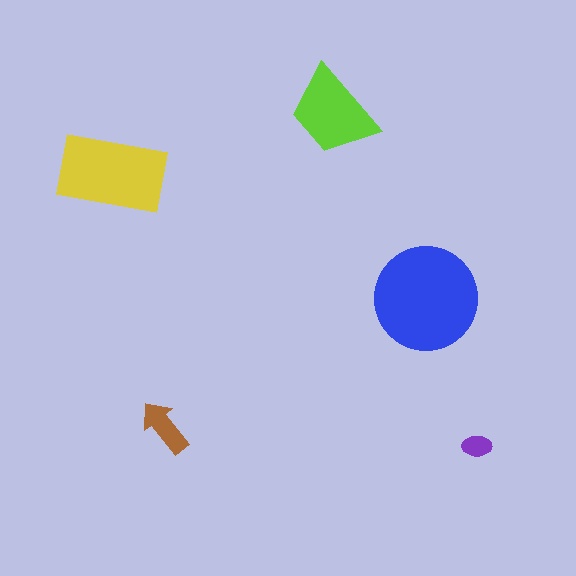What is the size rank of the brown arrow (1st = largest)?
4th.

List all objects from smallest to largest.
The purple ellipse, the brown arrow, the lime trapezoid, the yellow rectangle, the blue circle.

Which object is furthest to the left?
The yellow rectangle is leftmost.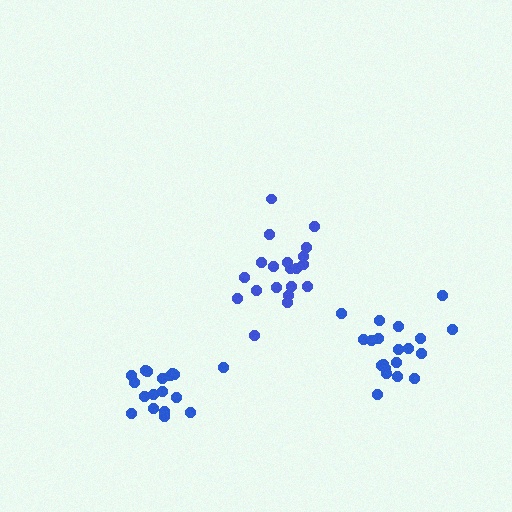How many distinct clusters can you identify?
There are 3 distinct clusters.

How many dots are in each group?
Group 1: 20 dots, Group 2: 18 dots, Group 3: 20 dots (58 total).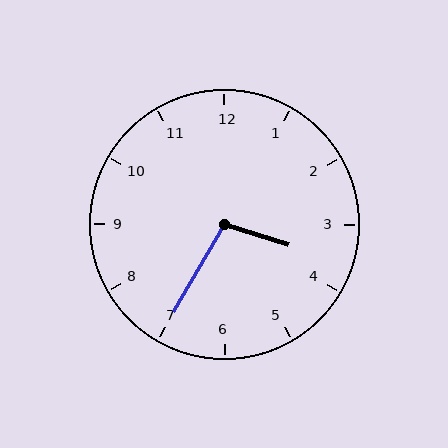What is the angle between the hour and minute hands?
Approximately 102 degrees.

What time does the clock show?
3:35.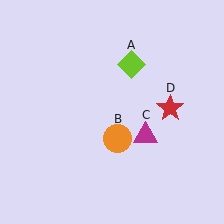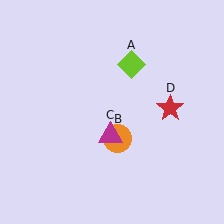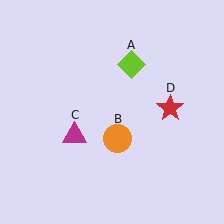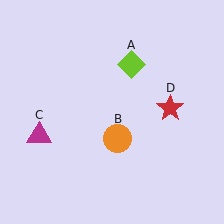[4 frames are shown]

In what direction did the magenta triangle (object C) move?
The magenta triangle (object C) moved left.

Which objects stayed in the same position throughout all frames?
Lime diamond (object A) and orange circle (object B) and red star (object D) remained stationary.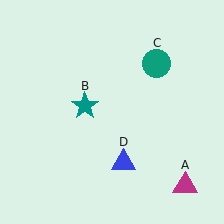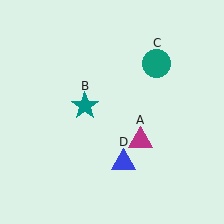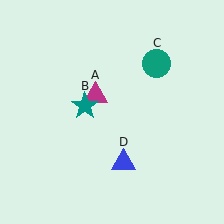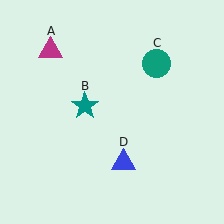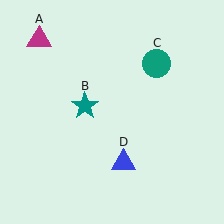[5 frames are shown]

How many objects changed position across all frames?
1 object changed position: magenta triangle (object A).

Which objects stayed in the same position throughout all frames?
Teal star (object B) and teal circle (object C) and blue triangle (object D) remained stationary.